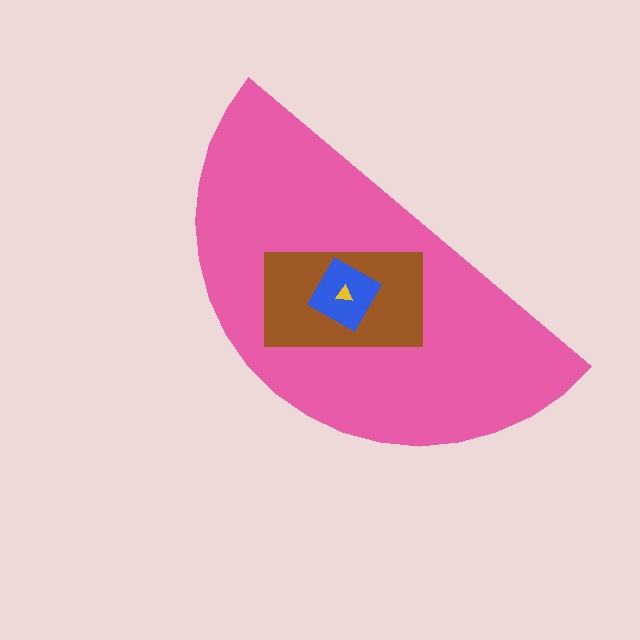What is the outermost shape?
The pink semicircle.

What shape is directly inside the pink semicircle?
The brown rectangle.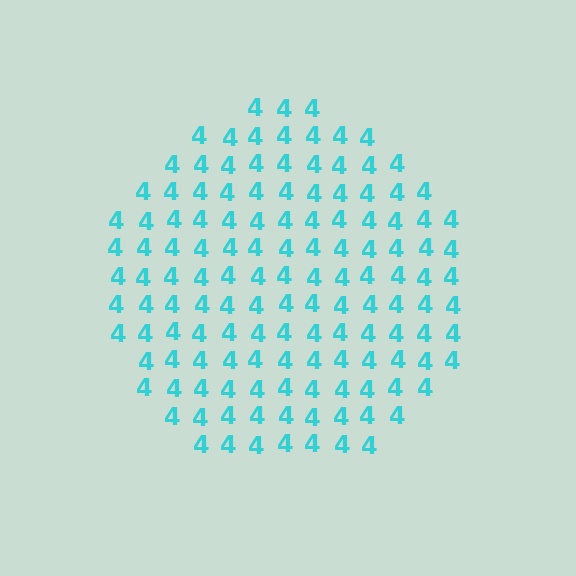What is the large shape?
The large shape is a circle.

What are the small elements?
The small elements are digit 4's.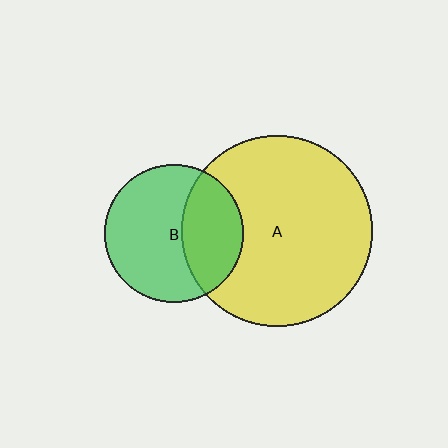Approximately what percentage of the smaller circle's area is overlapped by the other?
Approximately 35%.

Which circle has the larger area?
Circle A (yellow).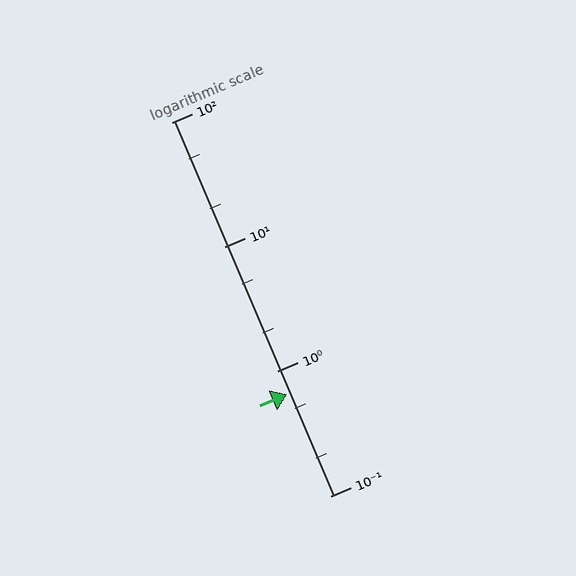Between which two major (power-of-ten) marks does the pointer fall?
The pointer is between 0.1 and 1.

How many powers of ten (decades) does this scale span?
The scale spans 3 decades, from 0.1 to 100.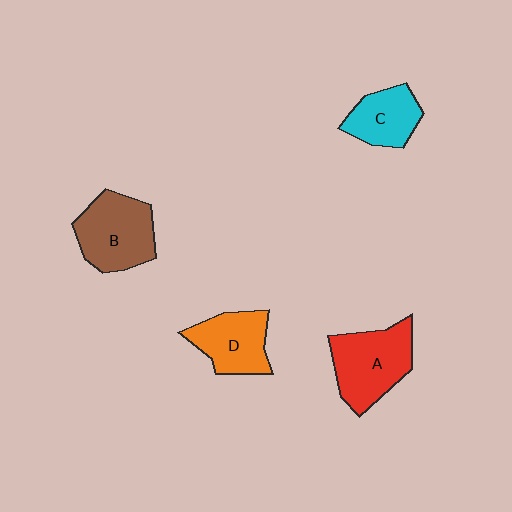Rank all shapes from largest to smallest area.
From largest to smallest: A (red), B (brown), D (orange), C (cyan).